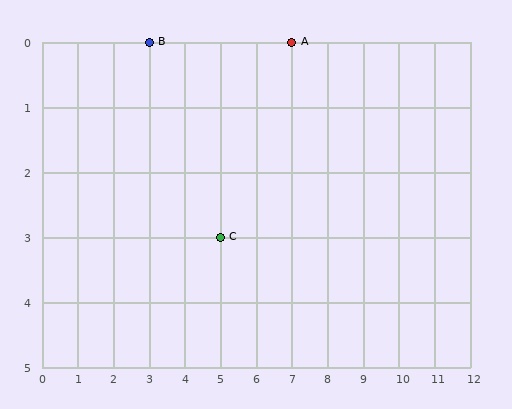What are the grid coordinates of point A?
Point A is at grid coordinates (7, 0).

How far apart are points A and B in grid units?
Points A and B are 4 columns apart.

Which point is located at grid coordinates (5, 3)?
Point C is at (5, 3).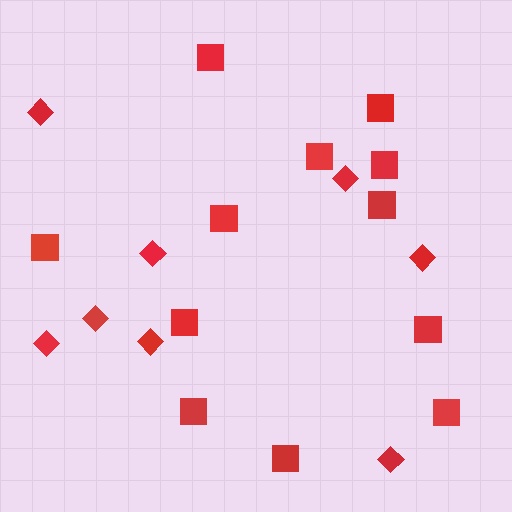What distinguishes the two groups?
There are 2 groups: one group of diamonds (8) and one group of squares (12).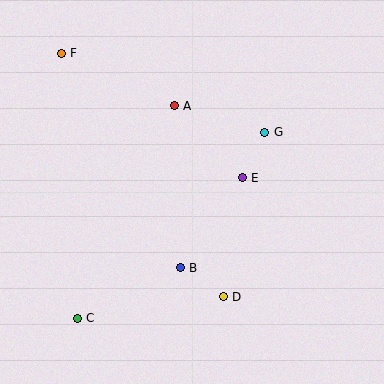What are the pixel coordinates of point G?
Point G is at (265, 132).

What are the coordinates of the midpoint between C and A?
The midpoint between C and A is at (126, 212).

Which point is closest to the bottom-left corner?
Point C is closest to the bottom-left corner.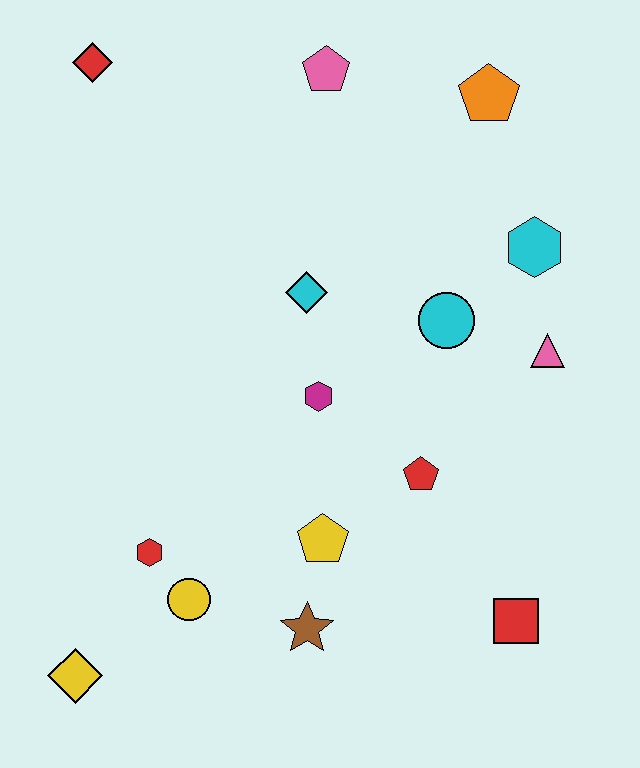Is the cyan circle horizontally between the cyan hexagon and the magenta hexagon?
Yes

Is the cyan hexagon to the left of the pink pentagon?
No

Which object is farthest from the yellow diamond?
The orange pentagon is farthest from the yellow diamond.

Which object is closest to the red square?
The red pentagon is closest to the red square.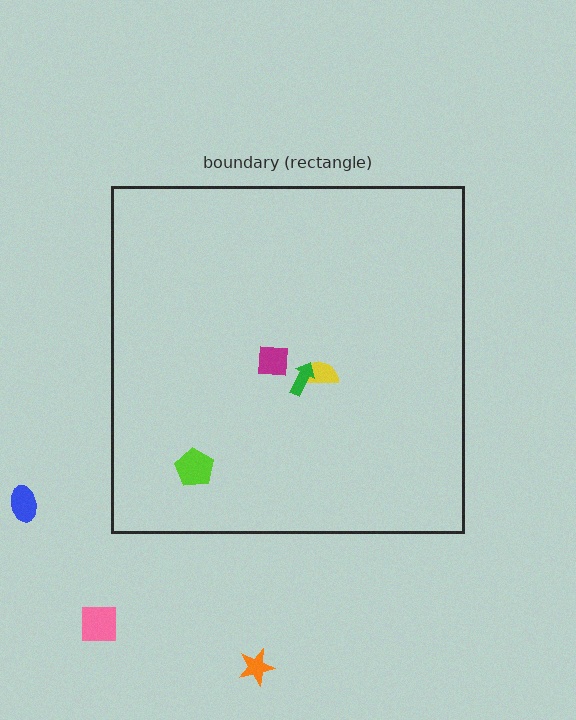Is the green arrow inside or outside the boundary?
Inside.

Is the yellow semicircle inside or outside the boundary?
Inside.